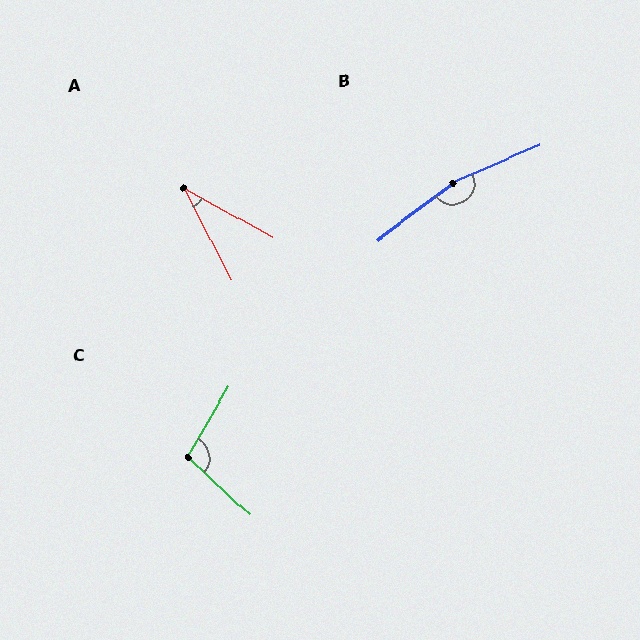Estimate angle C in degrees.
Approximately 103 degrees.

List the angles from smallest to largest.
A (34°), C (103°), B (166°).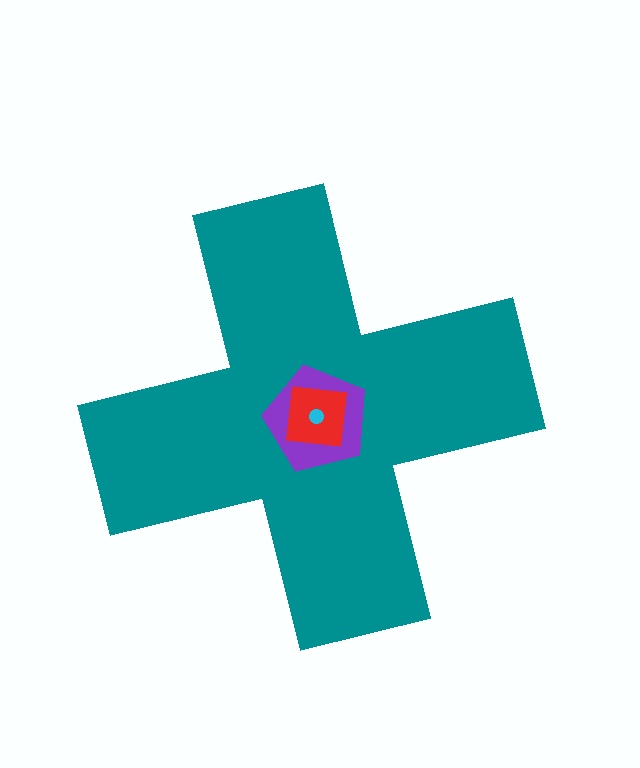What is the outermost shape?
The teal cross.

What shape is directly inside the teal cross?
The purple pentagon.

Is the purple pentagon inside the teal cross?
Yes.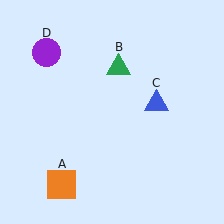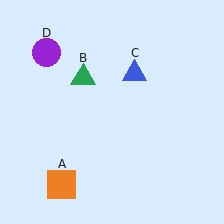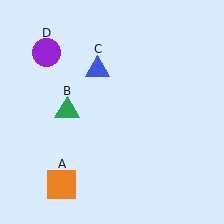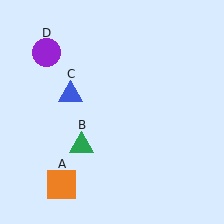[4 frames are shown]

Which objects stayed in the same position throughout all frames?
Orange square (object A) and purple circle (object D) remained stationary.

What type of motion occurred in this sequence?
The green triangle (object B), blue triangle (object C) rotated counterclockwise around the center of the scene.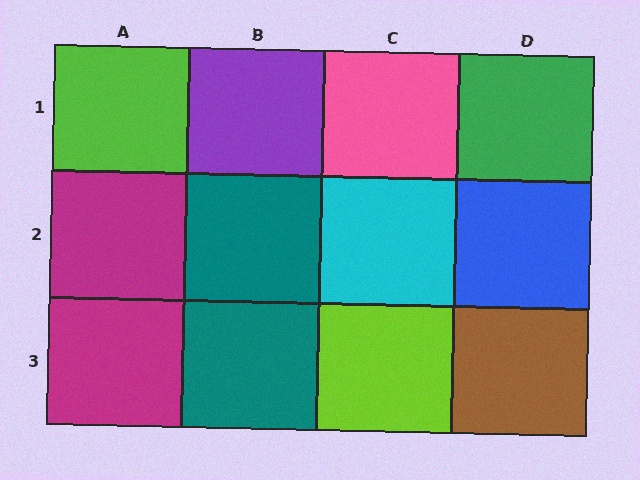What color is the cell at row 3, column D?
Brown.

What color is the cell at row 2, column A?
Magenta.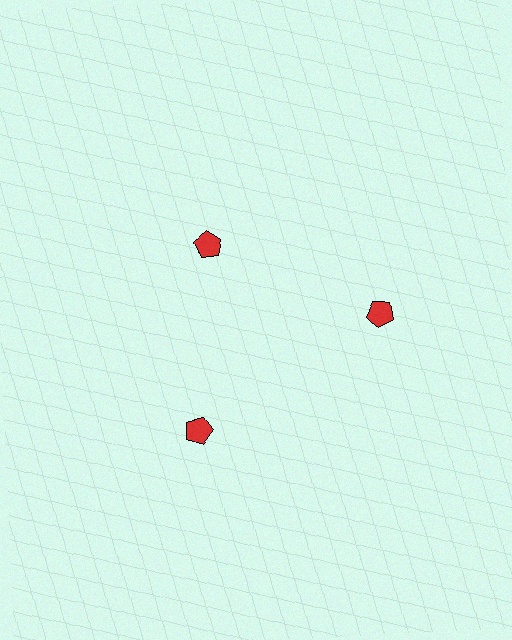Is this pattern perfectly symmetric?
No. The 3 red pentagons are arranged in a ring, but one element near the 11 o'clock position is pulled inward toward the center, breaking the 3-fold rotational symmetry.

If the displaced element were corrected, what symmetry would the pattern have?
It would have 3-fold rotational symmetry — the pattern would map onto itself every 120 degrees.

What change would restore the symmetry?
The symmetry would be restored by moving it outward, back onto the ring so that all 3 pentagons sit at equal angles and equal distance from the center.